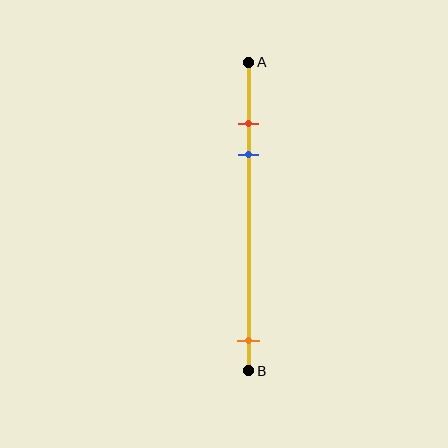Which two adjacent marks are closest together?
The red and blue marks are the closest adjacent pair.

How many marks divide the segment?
There are 3 marks dividing the segment.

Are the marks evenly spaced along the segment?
No, the marks are not evenly spaced.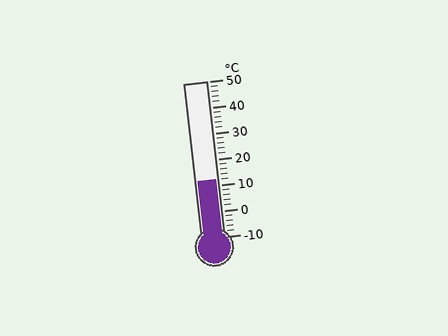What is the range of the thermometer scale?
The thermometer scale ranges from -10°C to 50°C.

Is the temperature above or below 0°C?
The temperature is above 0°C.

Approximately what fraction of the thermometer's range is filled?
The thermometer is filled to approximately 35% of its range.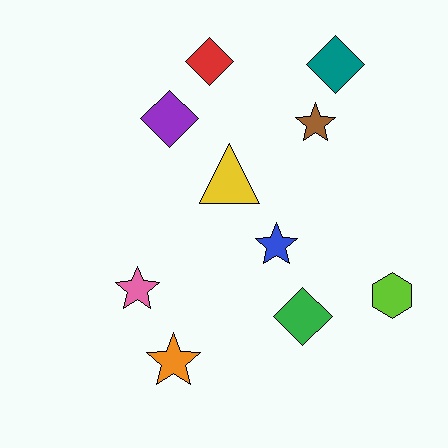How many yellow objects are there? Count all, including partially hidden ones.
There is 1 yellow object.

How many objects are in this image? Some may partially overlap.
There are 10 objects.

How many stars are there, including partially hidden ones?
There are 4 stars.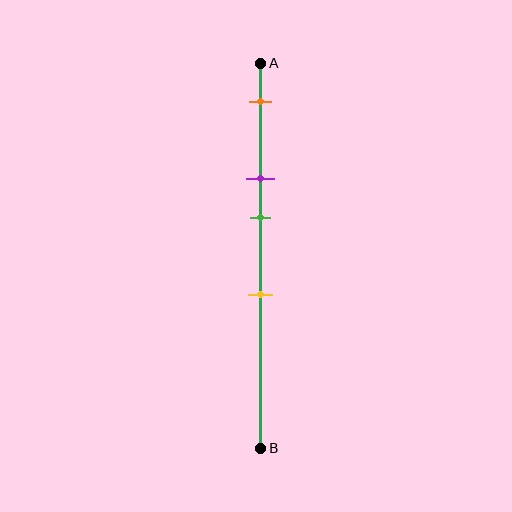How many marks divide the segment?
There are 4 marks dividing the segment.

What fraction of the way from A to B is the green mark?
The green mark is approximately 40% (0.4) of the way from A to B.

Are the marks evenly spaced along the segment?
No, the marks are not evenly spaced.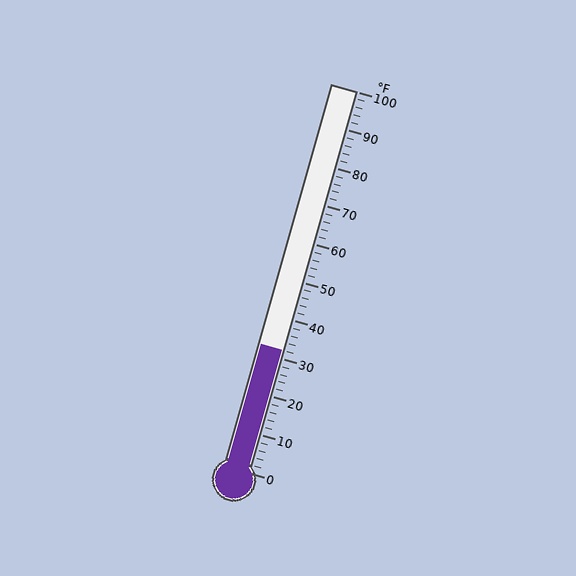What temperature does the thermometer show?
The thermometer shows approximately 32°F.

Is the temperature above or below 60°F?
The temperature is below 60°F.